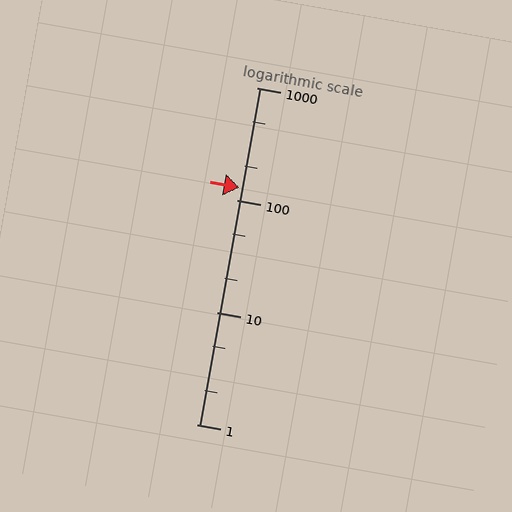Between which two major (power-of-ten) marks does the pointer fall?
The pointer is between 100 and 1000.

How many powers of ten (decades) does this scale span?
The scale spans 3 decades, from 1 to 1000.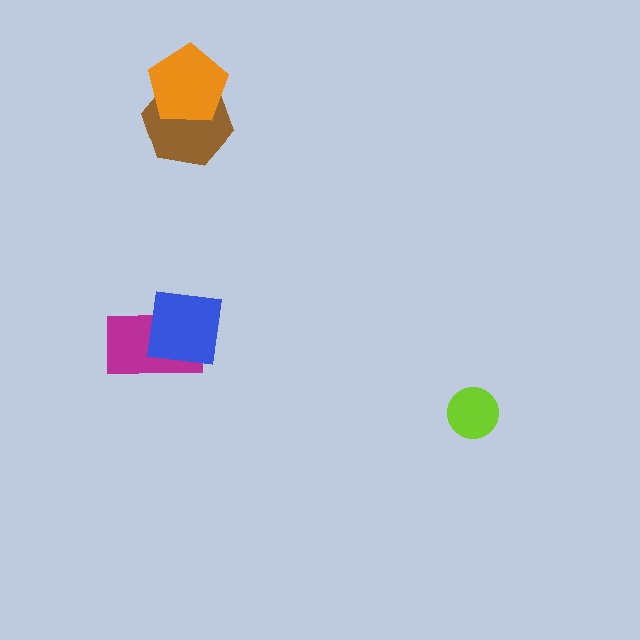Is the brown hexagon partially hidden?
Yes, it is partially covered by another shape.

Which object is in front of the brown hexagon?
The orange pentagon is in front of the brown hexagon.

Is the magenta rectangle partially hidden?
Yes, it is partially covered by another shape.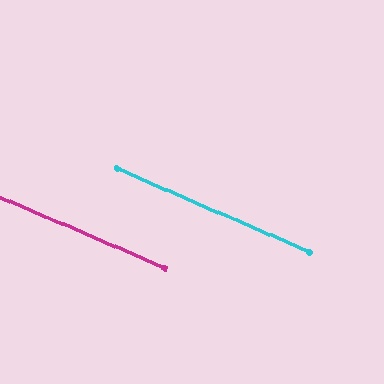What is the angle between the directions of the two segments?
Approximately 0 degrees.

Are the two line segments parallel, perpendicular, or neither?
Parallel — their directions differ by only 0.5°.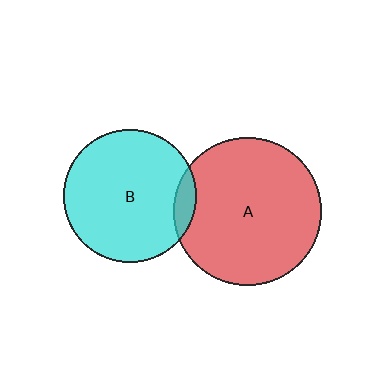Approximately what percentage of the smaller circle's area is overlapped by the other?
Approximately 10%.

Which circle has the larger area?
Circle A (red).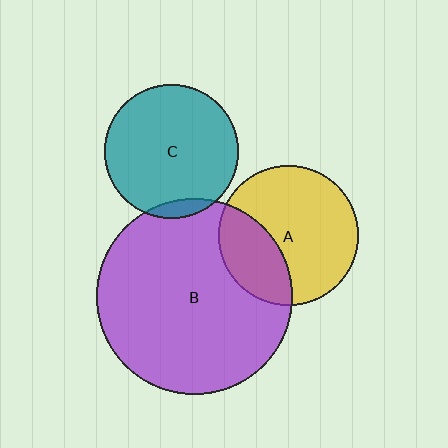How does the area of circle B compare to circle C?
Approximately 2.2 times.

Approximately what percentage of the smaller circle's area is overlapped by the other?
Approximately 5%.